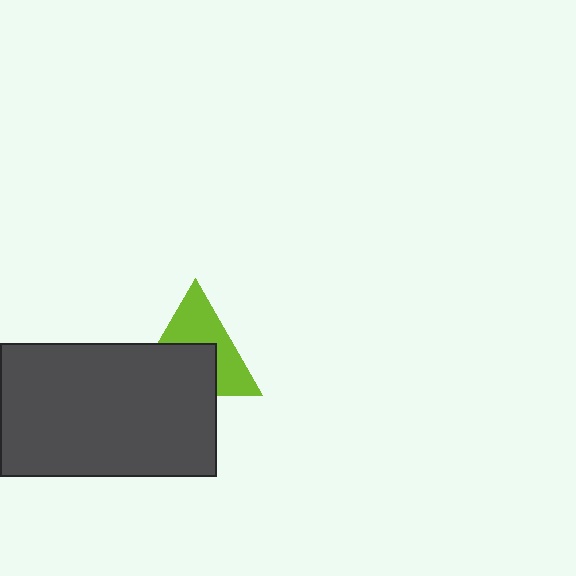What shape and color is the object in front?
The object in front is a dark gray rectangle.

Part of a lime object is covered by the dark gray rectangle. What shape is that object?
It is a triangle.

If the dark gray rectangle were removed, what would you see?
You would see the complete lime triangle.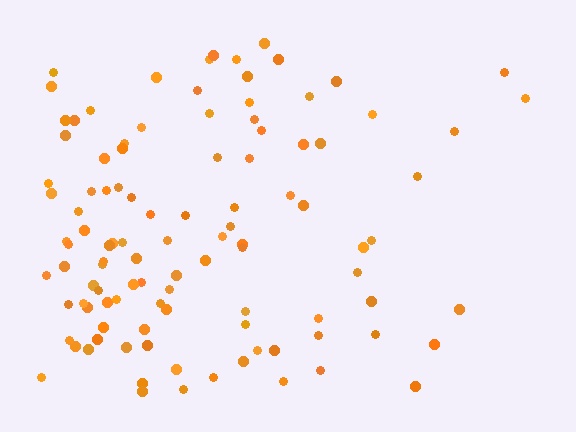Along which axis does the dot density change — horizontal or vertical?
Horizontal.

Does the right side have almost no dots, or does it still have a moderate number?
Still a moderate number, just noticeably fewer than the left.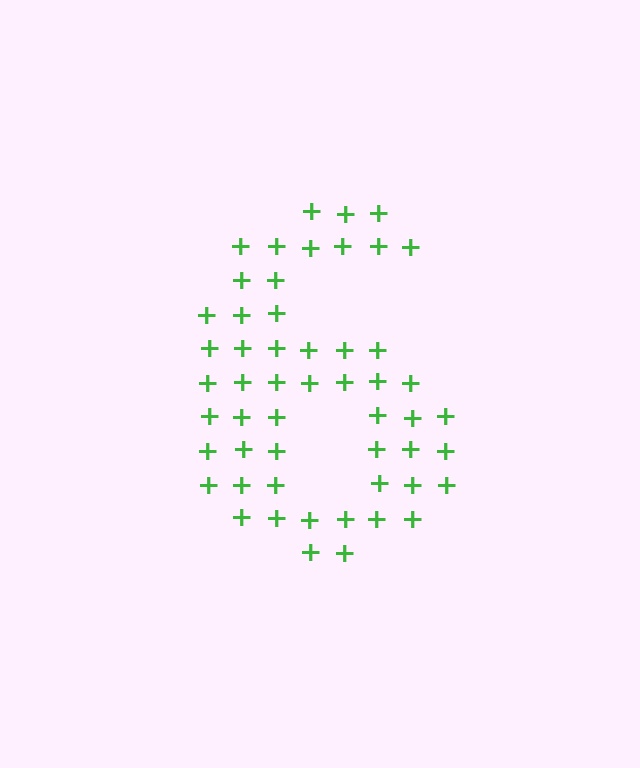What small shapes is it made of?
It is made of small plus signs.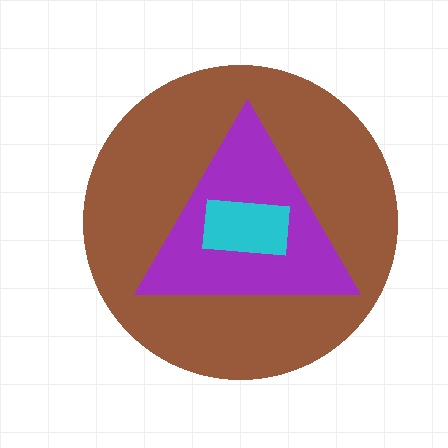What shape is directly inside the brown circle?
The purple triangle.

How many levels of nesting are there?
3.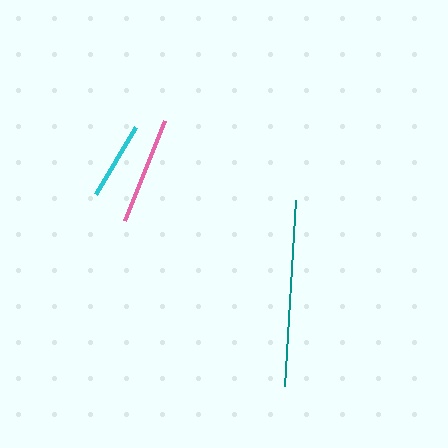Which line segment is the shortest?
The cyan line is the shortest at approximately 78 pixels.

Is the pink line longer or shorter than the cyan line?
The pink line is longer than the cyan line.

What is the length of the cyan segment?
The cyan segment is approximately 78 pixels long.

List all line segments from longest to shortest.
From longest to shortest: teal, pink, cyan.